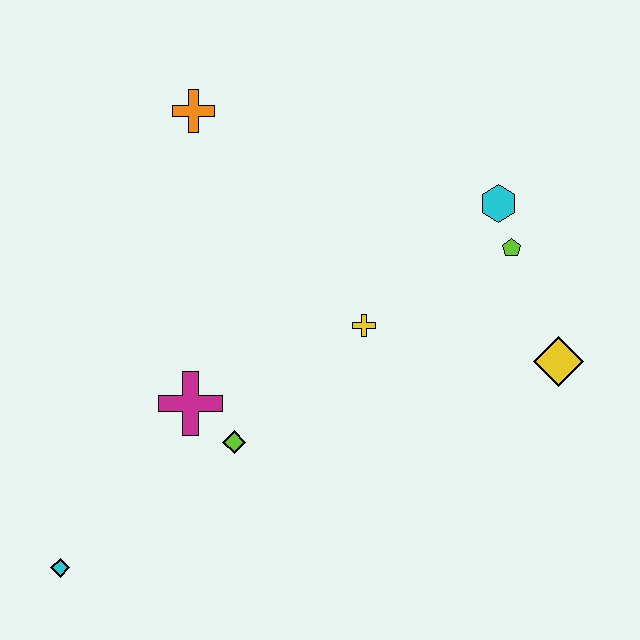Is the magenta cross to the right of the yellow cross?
No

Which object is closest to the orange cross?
The yellow cross is closest to the orange cross.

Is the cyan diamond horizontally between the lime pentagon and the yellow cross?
No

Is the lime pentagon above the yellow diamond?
Yes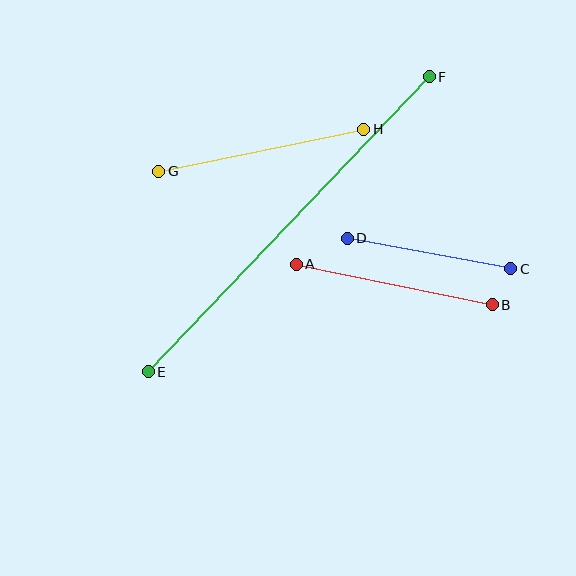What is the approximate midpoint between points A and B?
The midpoint is at approximately (394, 285) pixels.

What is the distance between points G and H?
The distance is approximately 210 pixels.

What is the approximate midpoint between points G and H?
The midpoint is at approximately (261, 150) pixels.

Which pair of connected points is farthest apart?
Points E and F are farthest apart.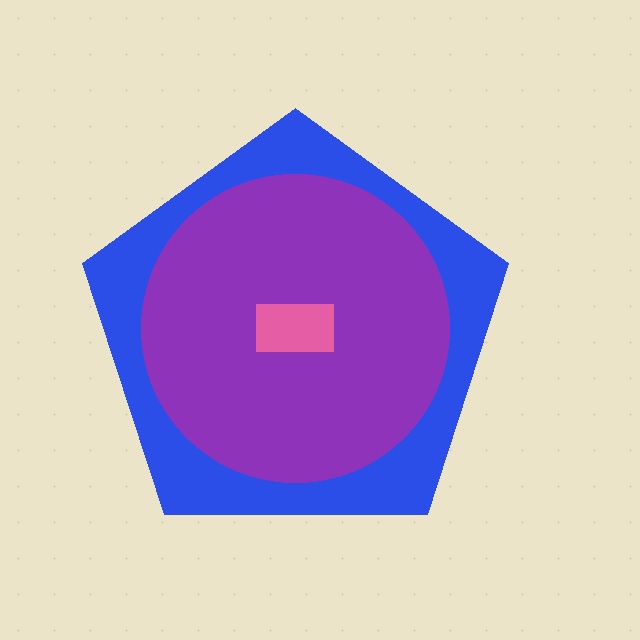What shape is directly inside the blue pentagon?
The purple circle.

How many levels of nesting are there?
3.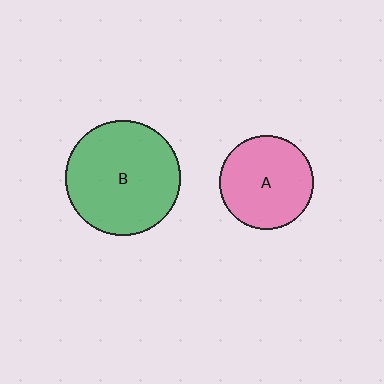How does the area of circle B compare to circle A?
Approximately 1.5 times.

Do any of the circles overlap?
No, none of the circles overlap.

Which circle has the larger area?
Circle B (green).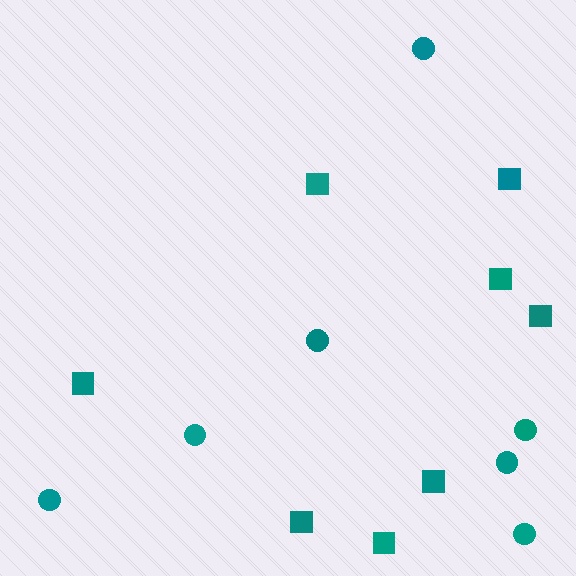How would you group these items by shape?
There are 2 groups: one group of squares (8) and one group of circles (7).